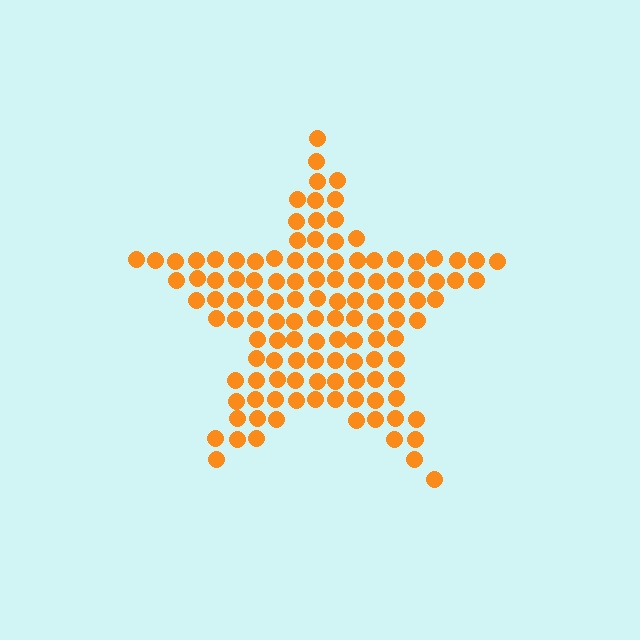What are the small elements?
The small elements are circles.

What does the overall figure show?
The overall figure shows a star.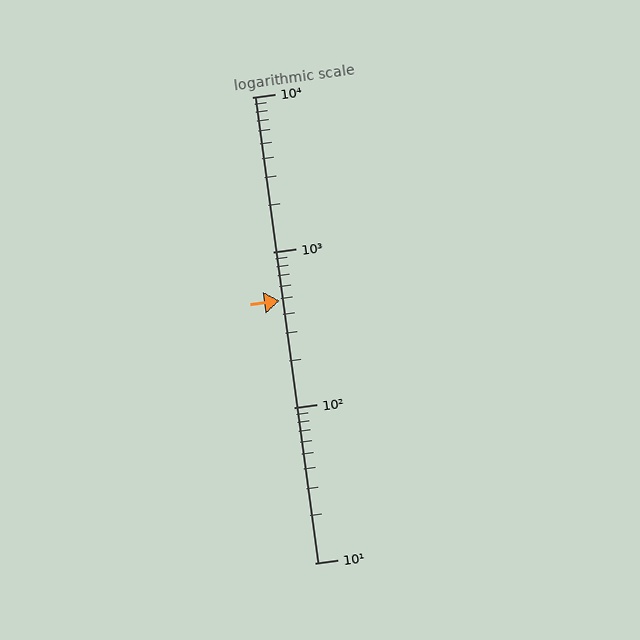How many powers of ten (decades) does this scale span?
The scale spans 3 decades, from 10 to 10000.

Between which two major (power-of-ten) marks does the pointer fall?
The pointer is between 100 and 1000.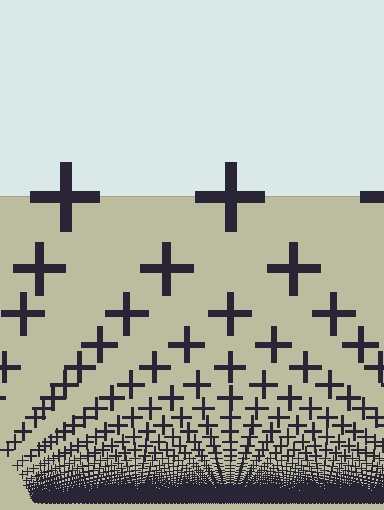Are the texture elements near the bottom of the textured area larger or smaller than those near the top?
Smaller. The gradient is inverted — elements near the bottom are smaller and denser.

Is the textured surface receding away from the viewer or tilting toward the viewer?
The surface appears to tilt toward the viewer. Texture elements get larger and sparser toward the top.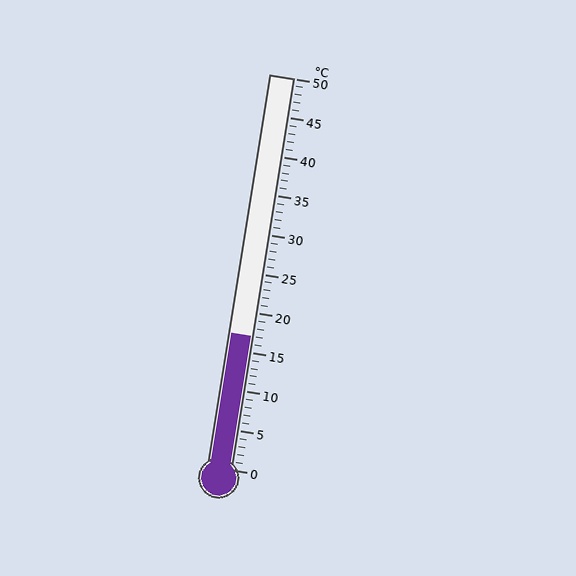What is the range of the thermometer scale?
The thermometer scale ranges from 0°C to 50°C.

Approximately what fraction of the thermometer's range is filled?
The thermometer is filled to approximately 35% of its range.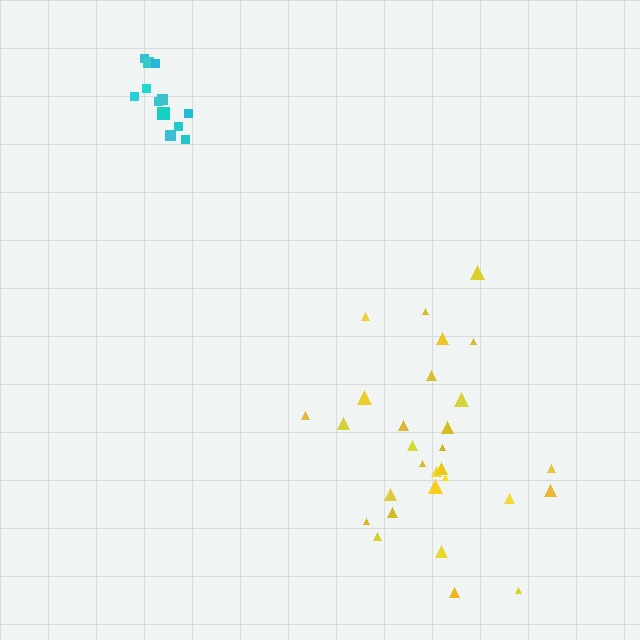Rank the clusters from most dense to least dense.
cyan, yellow.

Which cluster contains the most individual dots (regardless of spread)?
Yellow (29).